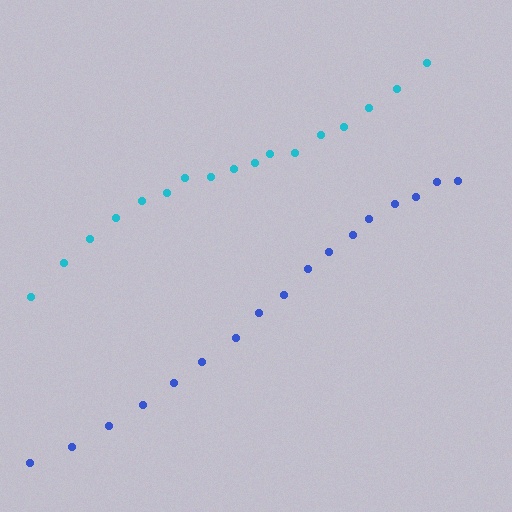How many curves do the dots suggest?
There are 2 distinct paths.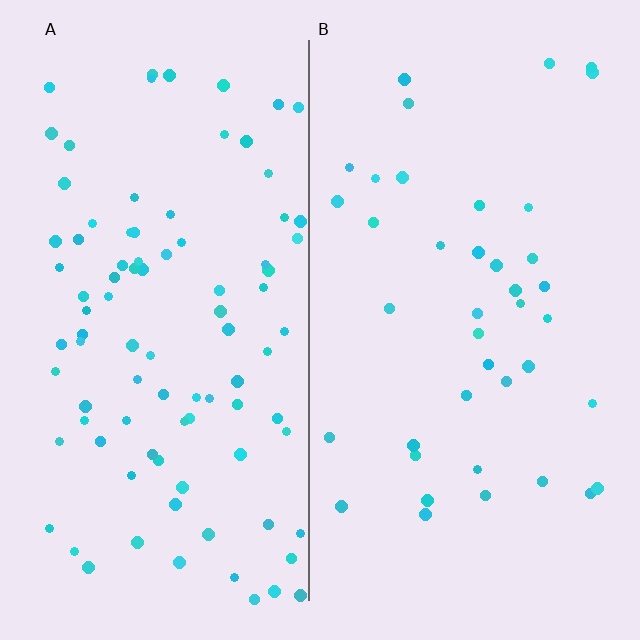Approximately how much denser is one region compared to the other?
Approximately 2.2× — region A over region B.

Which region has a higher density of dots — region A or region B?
A (the left).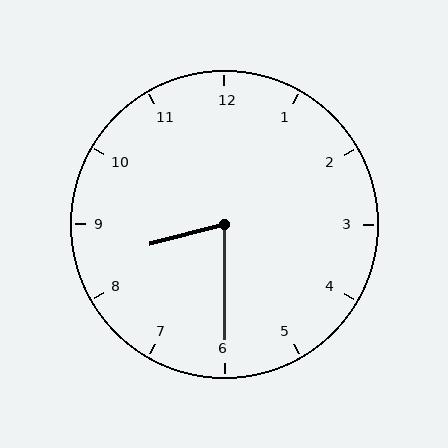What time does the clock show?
8:30.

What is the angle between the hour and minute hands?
Approximately 75 degrees.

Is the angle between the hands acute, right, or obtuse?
It is acute.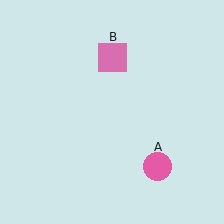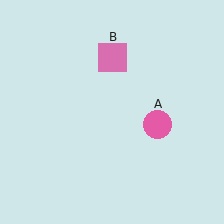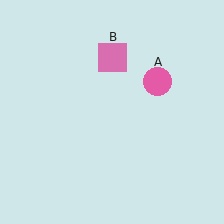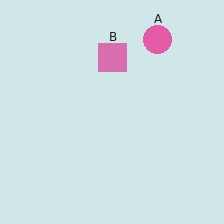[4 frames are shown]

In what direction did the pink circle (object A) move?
The pink circle (object A) moved up.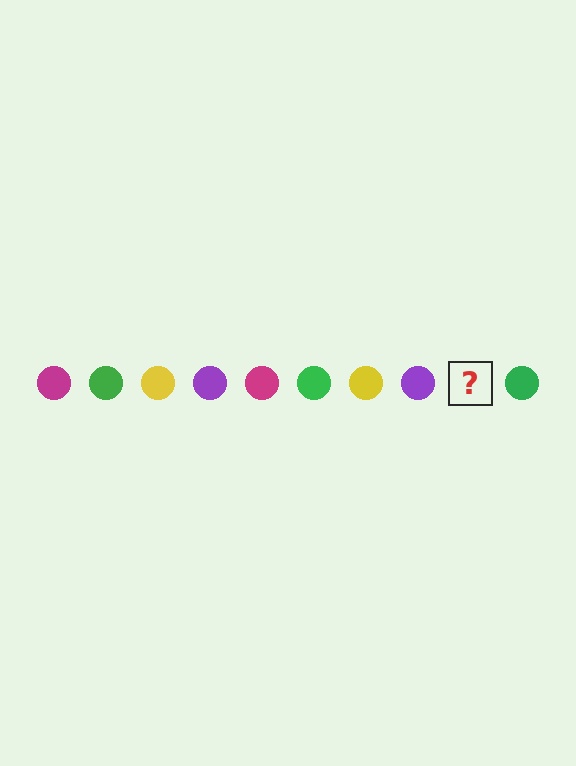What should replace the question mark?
The question mark should be replaced with a magenta circle.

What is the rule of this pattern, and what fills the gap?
The rule is that the pattern cycles through magenta, green, yellow, purple circles. The gap should be filled with a magenta circle.